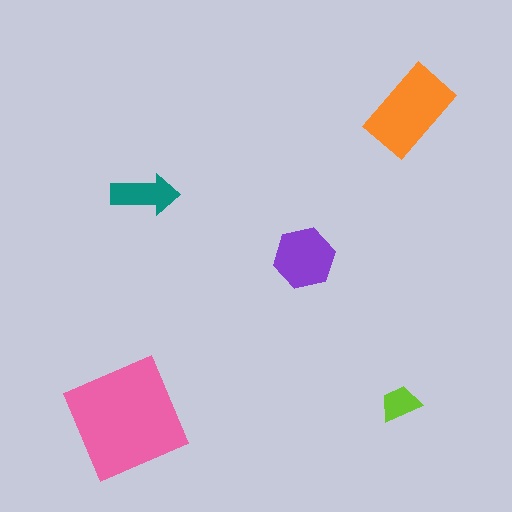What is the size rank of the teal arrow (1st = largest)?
4th.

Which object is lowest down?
The pink square is bottommost.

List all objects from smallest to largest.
The lime trapezoid, the teal arrow, the purple hexagon, the orange rectangle, the pink square.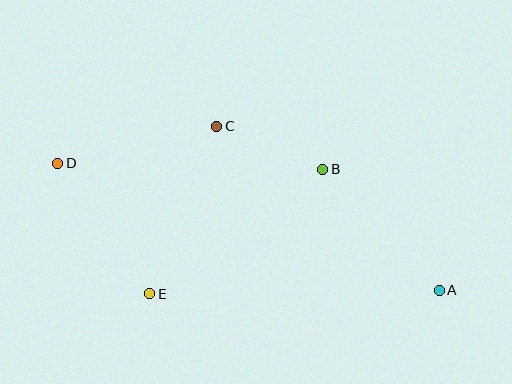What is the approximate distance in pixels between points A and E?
The distance between A and E is approximately 289 pixels.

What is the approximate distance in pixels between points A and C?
The distance between A and C is approximately 276 pixels.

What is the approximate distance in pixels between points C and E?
The distance between C and E is approximately 180 pixels.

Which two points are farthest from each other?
Points A and D are farthest from each other.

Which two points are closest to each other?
Points B and C are closest to each other.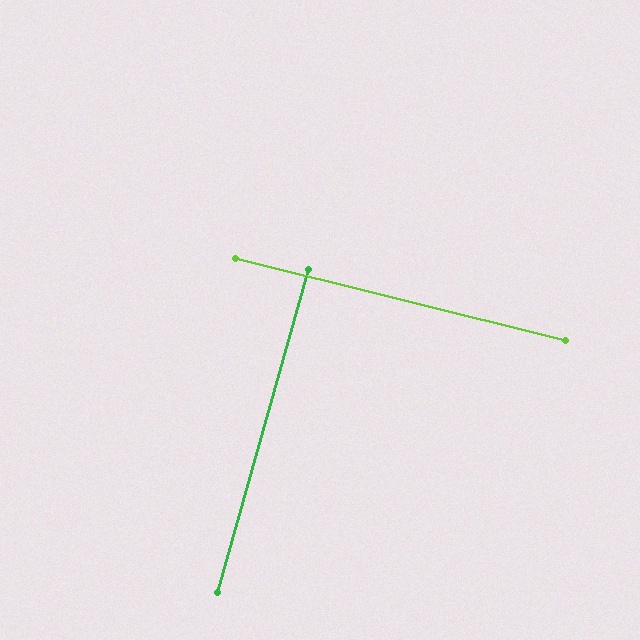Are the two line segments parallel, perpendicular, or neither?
Perpendicular — they meet at approximately 88°.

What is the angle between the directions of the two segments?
Approximately 88 degrees.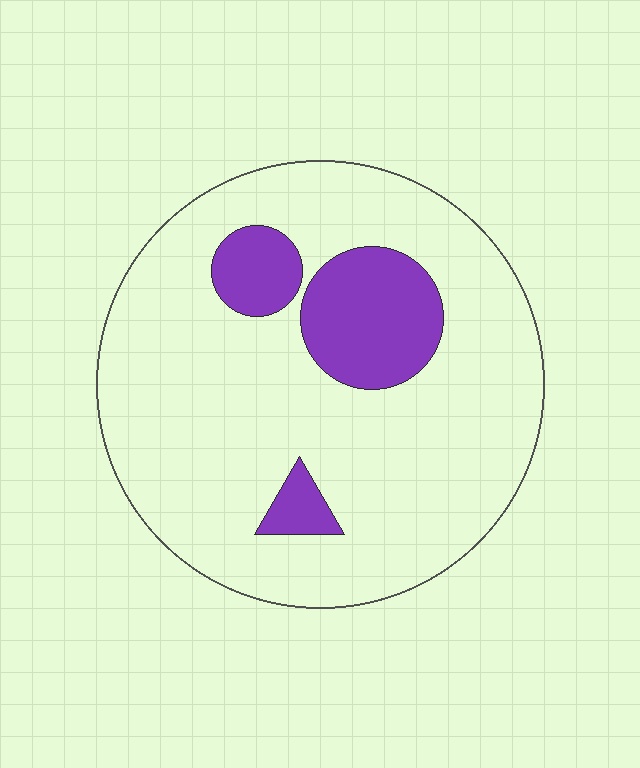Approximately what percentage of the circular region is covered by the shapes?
Approximately 15%.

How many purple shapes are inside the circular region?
3.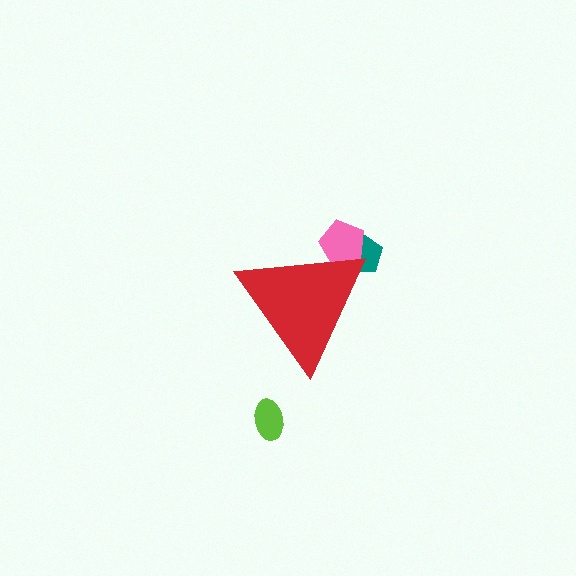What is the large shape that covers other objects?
A red triangle.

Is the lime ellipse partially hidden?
No, the lime ellipse is fully visible.